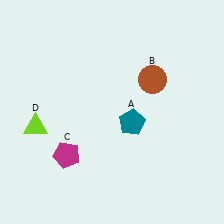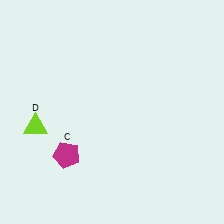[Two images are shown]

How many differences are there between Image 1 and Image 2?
There are 2 differences between the two images.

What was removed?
The brown circle (B), the teal pentagon (A) were removed in Image 2.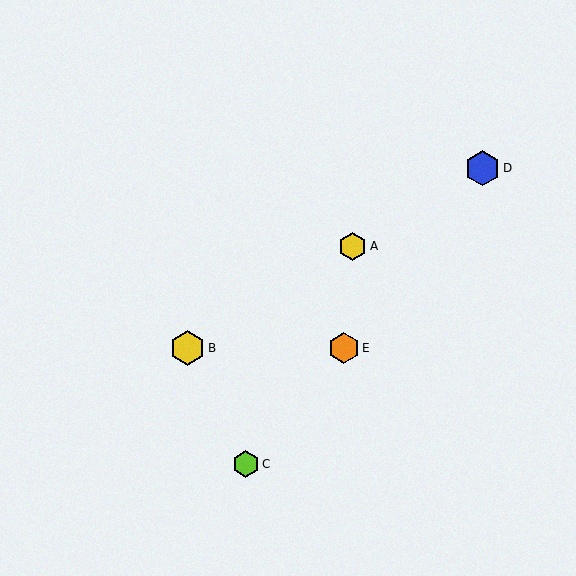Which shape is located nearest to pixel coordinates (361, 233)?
The yellow hexagon (labeled A) at (353, 246) is nearest to that location.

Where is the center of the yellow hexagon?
The center of the yellow hexagon is at (187, 348).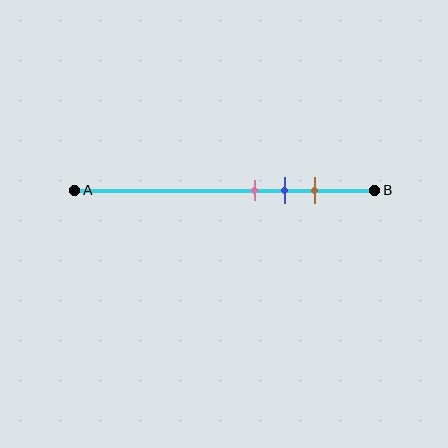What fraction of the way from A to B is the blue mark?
The blue mark is approximately 70% (0.7) of the way from A to B.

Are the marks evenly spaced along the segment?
Yes, the marks are approximately evenly spaced.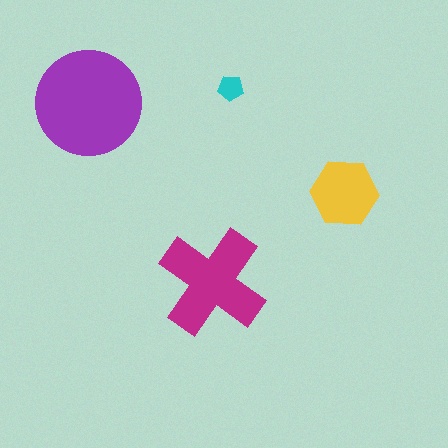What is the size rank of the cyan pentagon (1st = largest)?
4th.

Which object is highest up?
The cyan pentagon is topmost.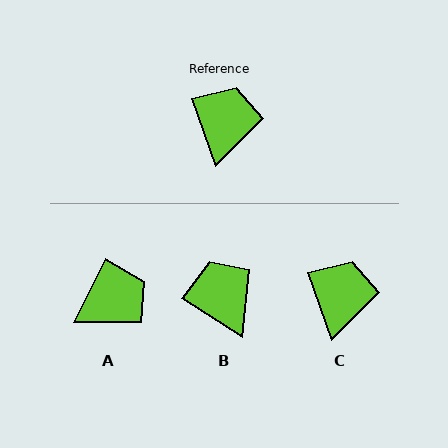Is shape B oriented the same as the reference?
No, it is off by about 38 degrees.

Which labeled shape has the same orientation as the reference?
C.